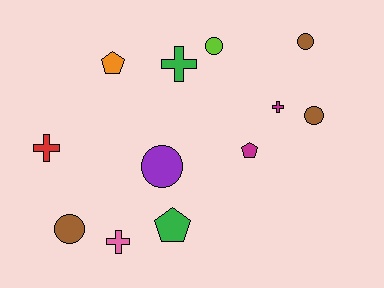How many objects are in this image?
There are 12 objects.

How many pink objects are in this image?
There is 1 pink object.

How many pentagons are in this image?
There are 3 pentagons.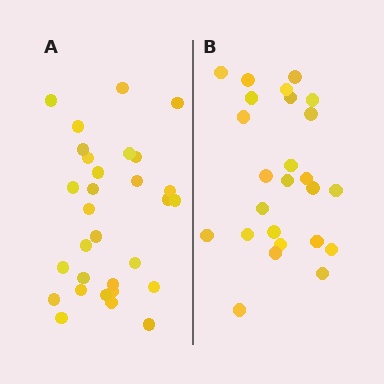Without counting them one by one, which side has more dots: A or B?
Region A (the left region) has more dots.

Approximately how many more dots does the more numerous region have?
Region A has about 5 more dots than region B.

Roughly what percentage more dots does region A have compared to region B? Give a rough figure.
About 20% more.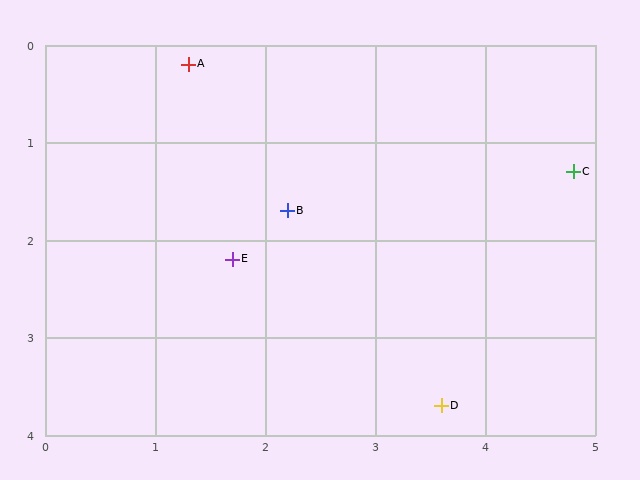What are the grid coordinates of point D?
Point D is at approximately (3.6, 3.7).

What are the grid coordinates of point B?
Point B is at approximately (2.2, 1.7).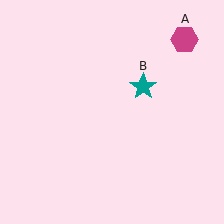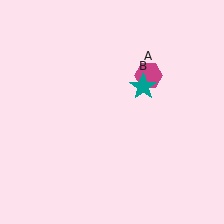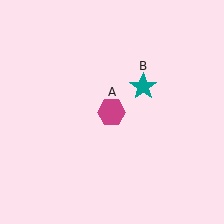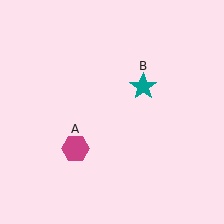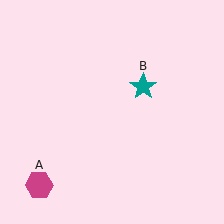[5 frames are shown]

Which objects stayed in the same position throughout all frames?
Teal star (object B) remained stationary.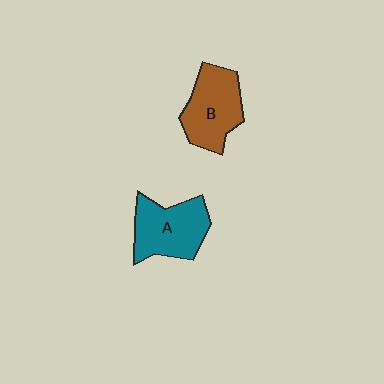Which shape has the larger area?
Shape A (teal).